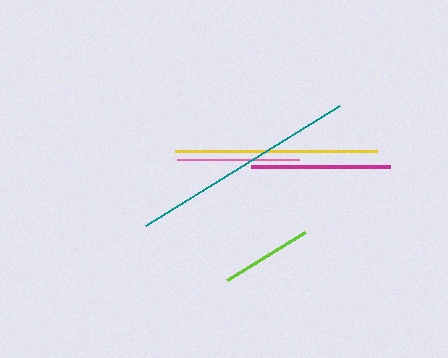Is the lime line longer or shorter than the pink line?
The pink line is longer than the lime line.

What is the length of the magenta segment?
The magenta segment is approximately 138 pixels long.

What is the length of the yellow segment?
The yellow segment is approximately 201 pixels long.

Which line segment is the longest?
The teal line is the longest at approximately 228 pixels.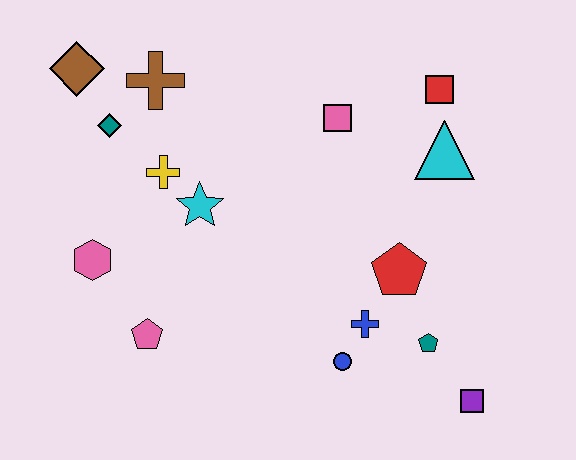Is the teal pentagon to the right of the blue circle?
Yes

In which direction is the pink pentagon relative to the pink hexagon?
The pink pentagon is below the pink hexagon.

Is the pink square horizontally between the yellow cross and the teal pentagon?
Yes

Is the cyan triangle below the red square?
Yes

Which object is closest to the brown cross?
The teal diamond is closest to the brown cross.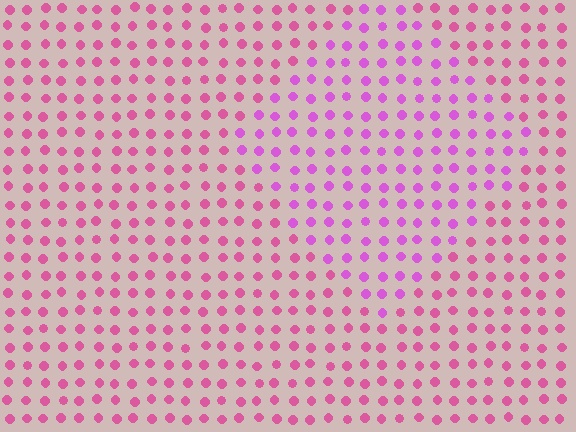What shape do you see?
I see a diamond.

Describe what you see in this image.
The image is filled with small pink elements in a uniform arrangement. A diamond-shaped region is visible where the elements are tinted to a slightly different hue, forming a subtle color boundary.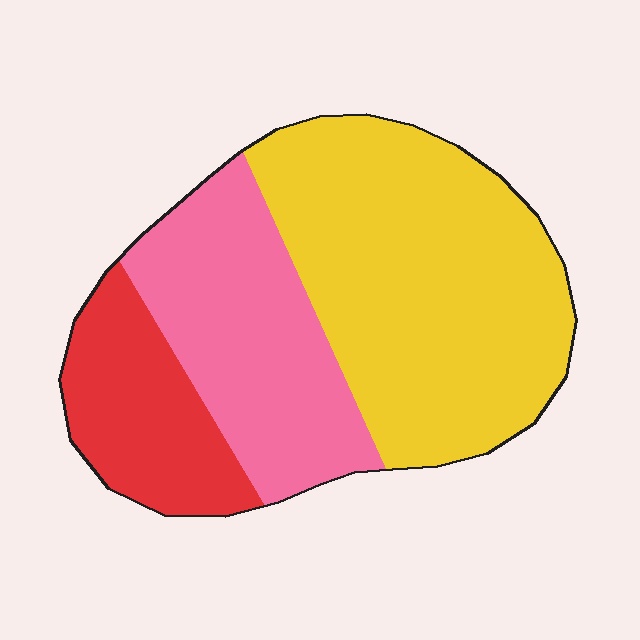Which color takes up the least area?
Red, at roughly 20%.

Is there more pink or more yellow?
Yellow.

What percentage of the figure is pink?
Pink covers 30% of the figure.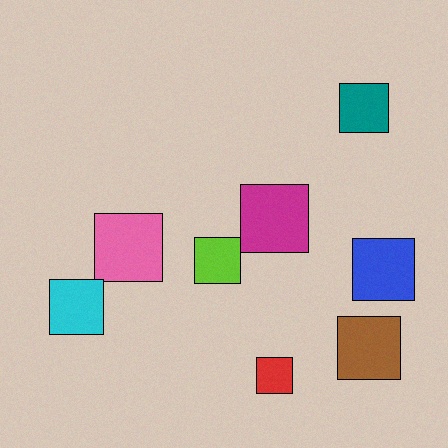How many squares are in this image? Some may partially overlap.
There are 8 squares.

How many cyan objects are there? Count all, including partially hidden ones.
There is 1 cyan object.